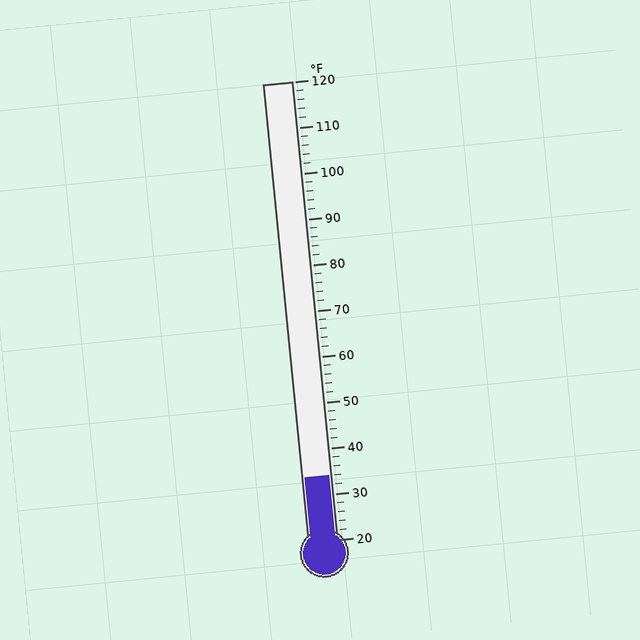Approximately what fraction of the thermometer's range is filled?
The thermometer is filled to approximately 15% of its range.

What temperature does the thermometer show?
The thermometer shows approximately 34°F.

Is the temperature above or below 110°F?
The temperature is below 110°F.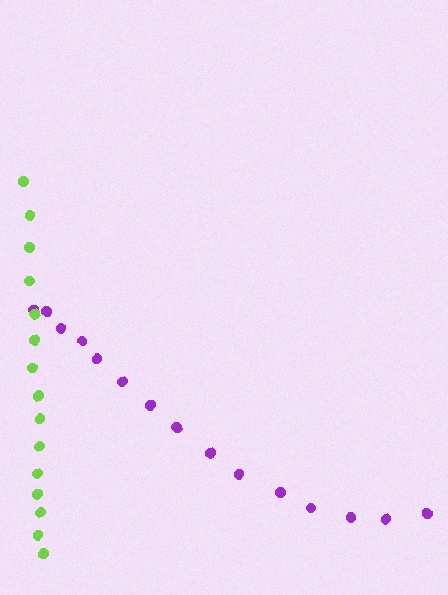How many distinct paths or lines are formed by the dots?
There are 2 distinct paths.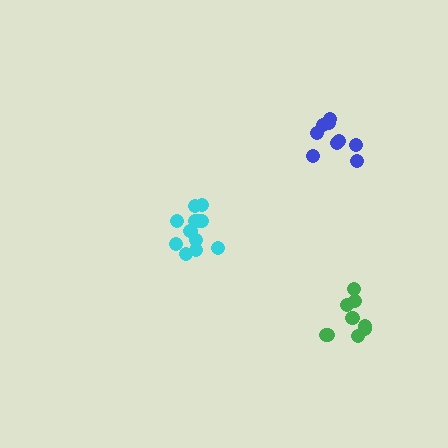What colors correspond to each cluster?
The clusters are colored: blue, cyan, green.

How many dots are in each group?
Group 1: 9 dots, Group 2: 12 dots, Group 3: 9 dots (30 total).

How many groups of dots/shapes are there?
There are 3 groups.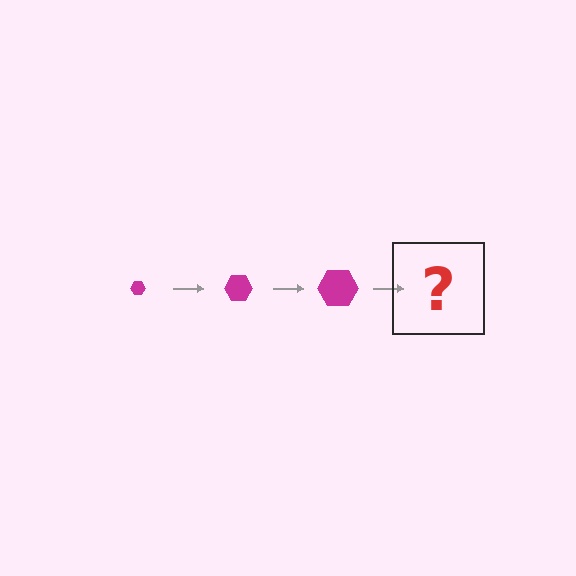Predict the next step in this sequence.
The next step is a magenta hexagon, larger than the previous one.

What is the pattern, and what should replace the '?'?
The pattern is that the hexagon gets progressively larger each step. The '?' should be a magenta hexagon, larger than the previous one.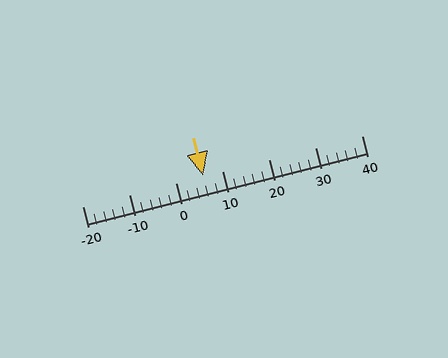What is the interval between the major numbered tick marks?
The major tick marks are spaced 10 units apart.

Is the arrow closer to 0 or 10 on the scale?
The arrow is closer to 10.